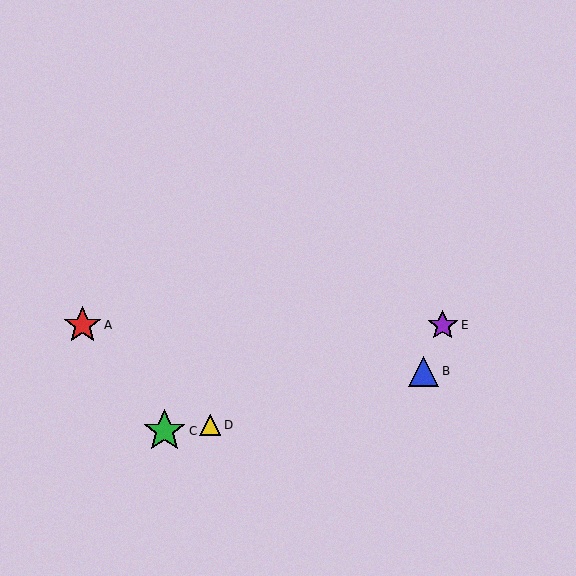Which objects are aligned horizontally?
Objects A, E are aligned horizontally.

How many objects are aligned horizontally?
2 objects (A, E) are aligned horizontally.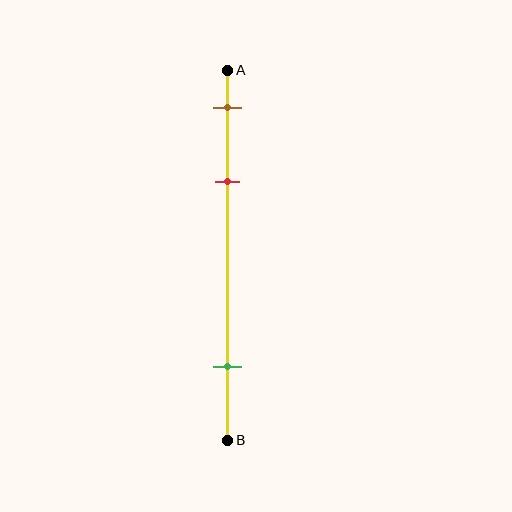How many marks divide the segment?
There are 3 marks dividing the segment.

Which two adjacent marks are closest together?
The brown and red marks are the closest adjacent pair.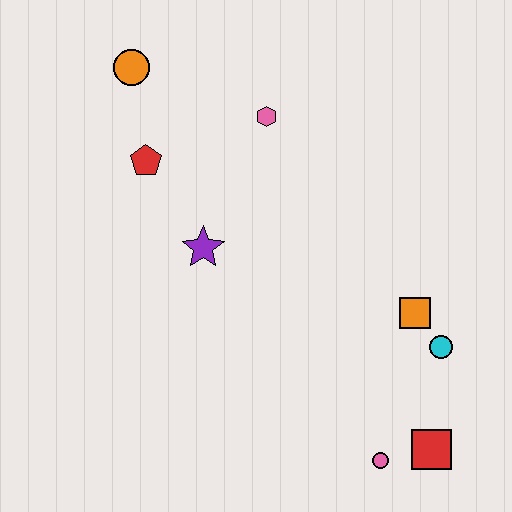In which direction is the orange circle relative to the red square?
The orange circle is above the red square.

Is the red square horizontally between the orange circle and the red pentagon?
No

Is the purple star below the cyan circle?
No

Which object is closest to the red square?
The pink circle is closest to the red square.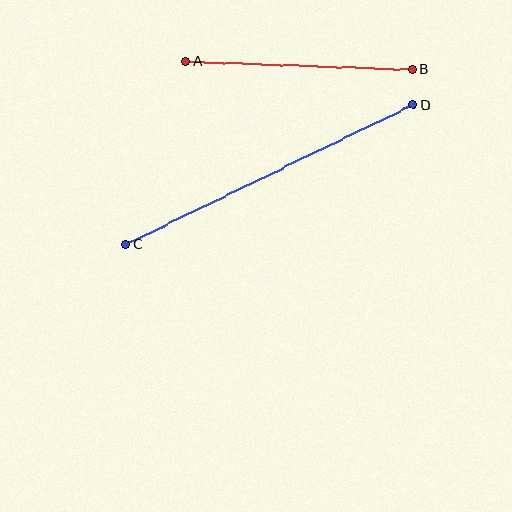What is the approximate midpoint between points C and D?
The midpoint is at approximately (269, 175) pixels.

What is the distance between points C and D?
The distance is approximately 319 pixels.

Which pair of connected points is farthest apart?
Points C and D are farthest apart.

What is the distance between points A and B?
The distance is approximately 227 pixels.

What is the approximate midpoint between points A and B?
The midpoint is at approximately (299, 66) pixels.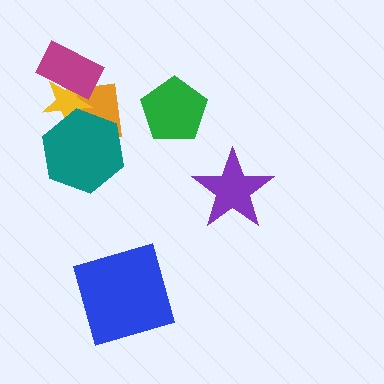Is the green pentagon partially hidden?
No, no other shape covers it.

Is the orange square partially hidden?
Yes, it is partially covered by another shape.